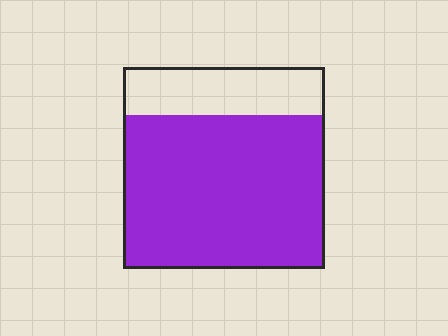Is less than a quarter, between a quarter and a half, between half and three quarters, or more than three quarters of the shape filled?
More than three quarters.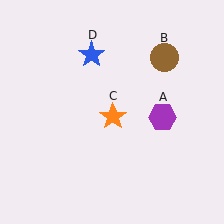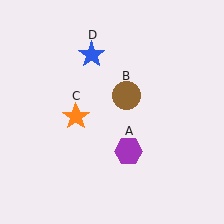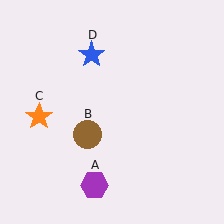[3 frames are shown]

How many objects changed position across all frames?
3 objects changed position: purple hexagon (object A), brown circle (object B), orange star (object C).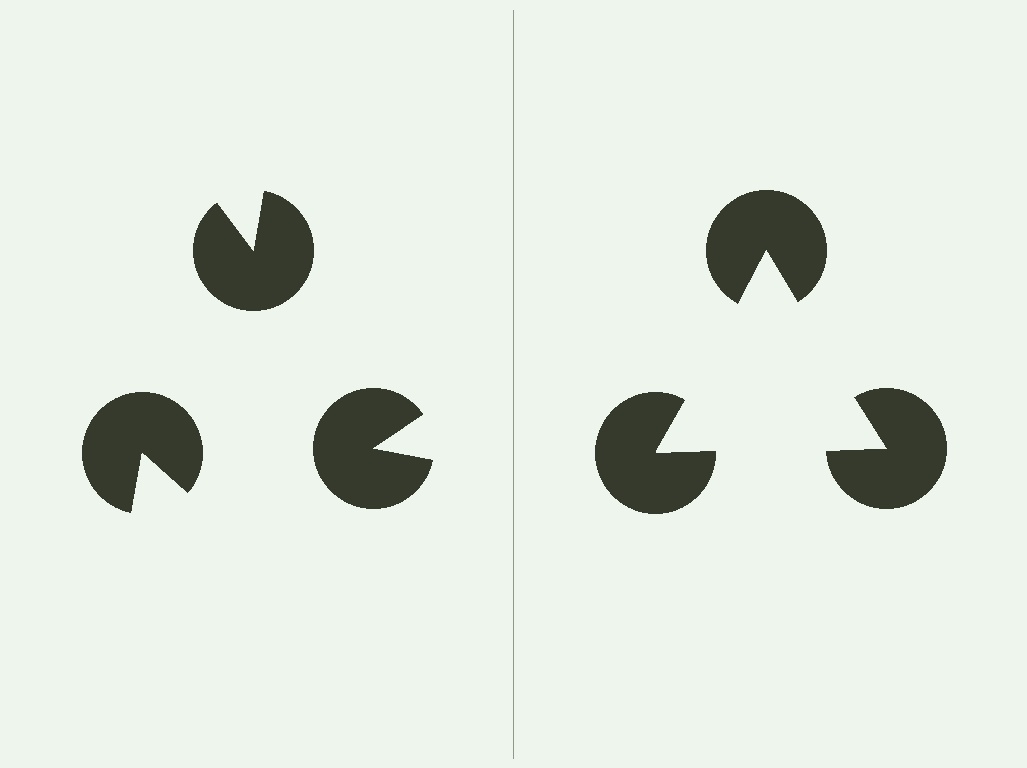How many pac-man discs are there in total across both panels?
6 — 3 on each side.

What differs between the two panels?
The pac-man discs are positioned identically on both sides; only the wedge orientations differ. On the right they align to a triangle; on the left they are misaligned.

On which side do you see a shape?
An illusory triangle appears on the right side. On the left side the wedge cuts are rotated, so no coherent shape forms.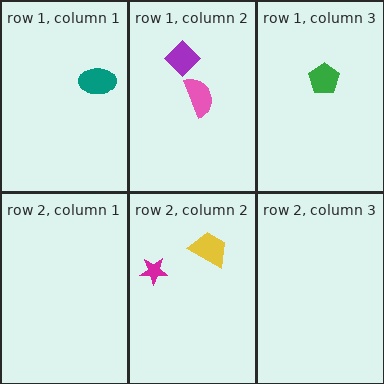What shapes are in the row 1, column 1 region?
The teal ellipse.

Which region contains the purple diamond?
The row 1, column 2 region.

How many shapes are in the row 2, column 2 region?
2.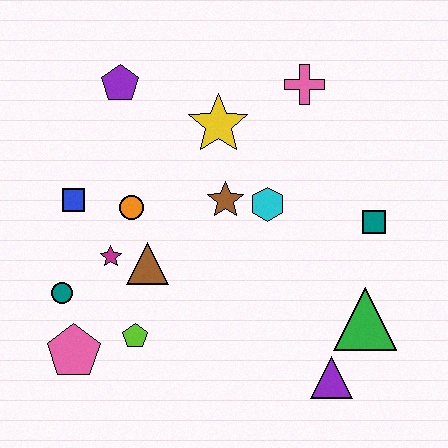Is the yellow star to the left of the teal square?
Yes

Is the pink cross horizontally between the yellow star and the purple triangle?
Yes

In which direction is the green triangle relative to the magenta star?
The green triangle is to the right of the magenta star.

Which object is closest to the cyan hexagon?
The brown star is closest to the cyan hexagon.